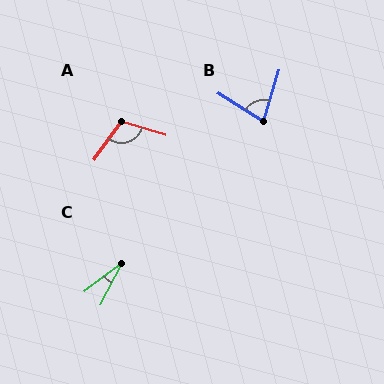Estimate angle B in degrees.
Approximately 75 degrees.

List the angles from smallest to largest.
C (26°), B (75°), A (109°).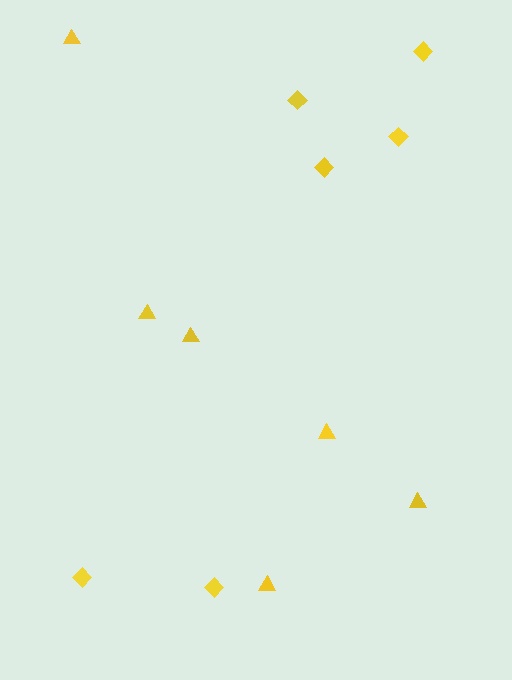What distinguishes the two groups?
There are 2 groups: one group of triangles (6) and one group of diamonds (6).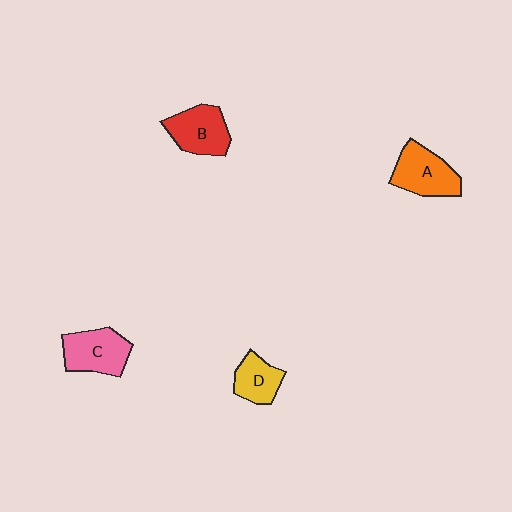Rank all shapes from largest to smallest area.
From largest to smallest: A (orange), C (pink), B (red), D (yellow).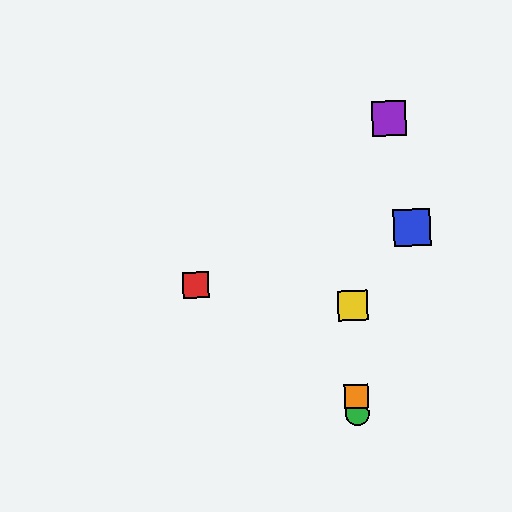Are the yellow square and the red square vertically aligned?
No, the yellow square is at x≈353 and the red square is at x≈196.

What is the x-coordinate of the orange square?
The orange square is at x≈357.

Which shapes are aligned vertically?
The green circle, the yellow square, the orange square are aligned vertically.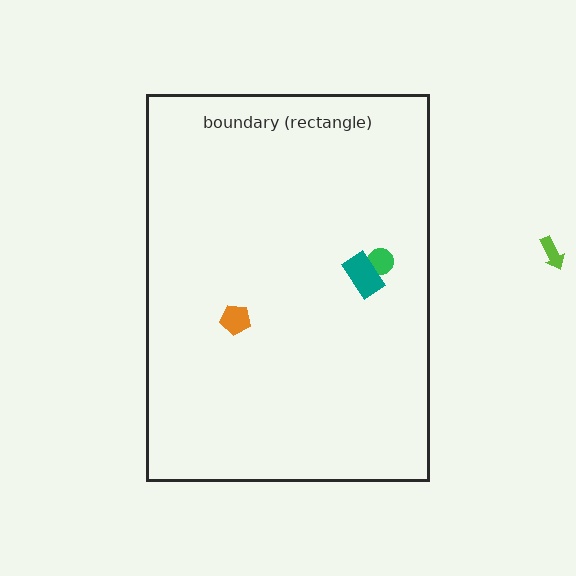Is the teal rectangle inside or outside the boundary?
Inside.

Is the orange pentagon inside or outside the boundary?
Inside.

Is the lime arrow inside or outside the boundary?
Outside.